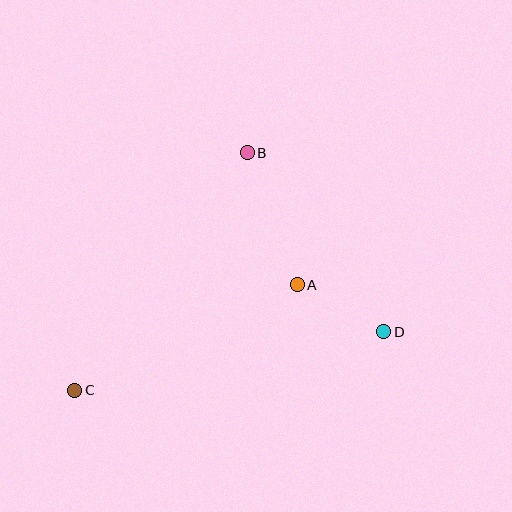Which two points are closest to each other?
Points A and D are closest to each other.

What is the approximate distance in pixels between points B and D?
The distance between B and D is approximately 225 pixels.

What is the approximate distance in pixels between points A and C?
The distance between A and C is approximately 246 pixels.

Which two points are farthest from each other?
Points C and D are farthest from each other.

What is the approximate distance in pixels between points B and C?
The distance between B and C is approximately 294 pixels.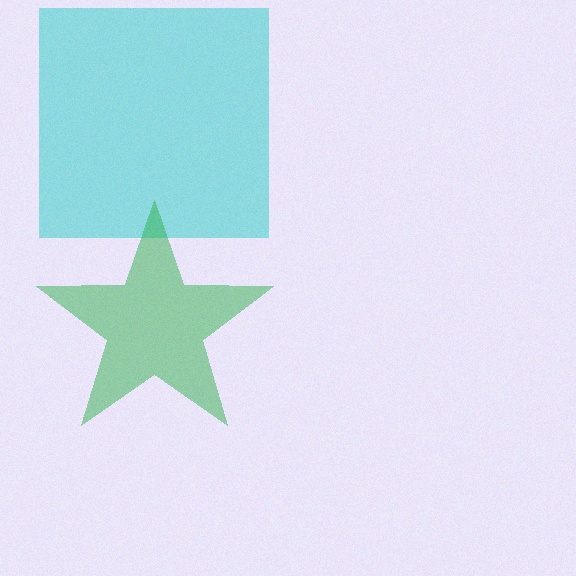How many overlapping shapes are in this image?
There are 2 overlapping shapes in the image.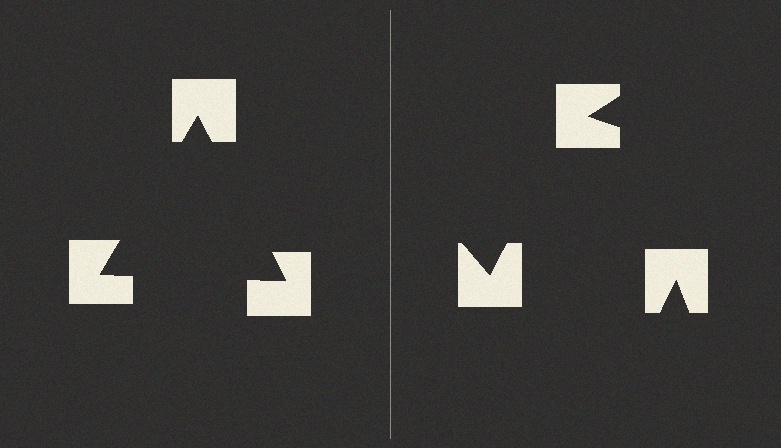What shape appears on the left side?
An illusory triangle.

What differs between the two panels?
The notched squares are positioned identically on both sides; only the wedge orientations differ. On the left they align to a triangle; on the right they are misaligned.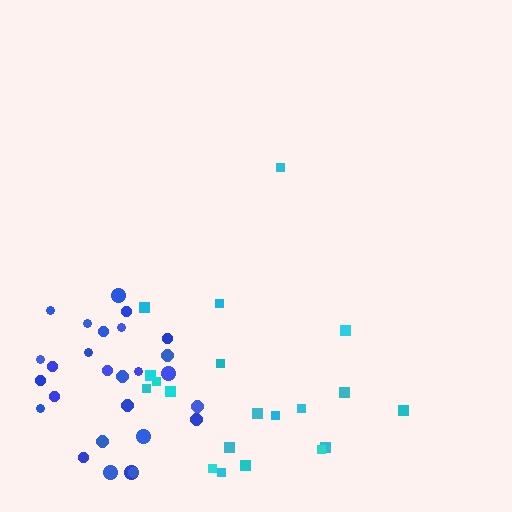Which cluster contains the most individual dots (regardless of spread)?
Blue (27).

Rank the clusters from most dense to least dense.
blue, cyan.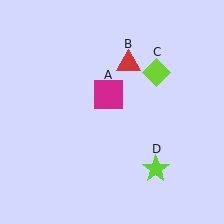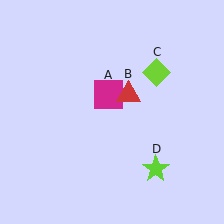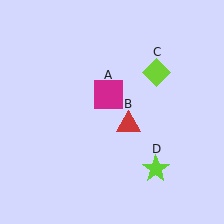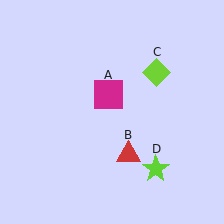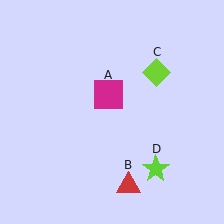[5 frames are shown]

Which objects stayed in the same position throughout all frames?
Magenta square (object A) and lime diamond (object C) and lime star (object D) remained stationary.